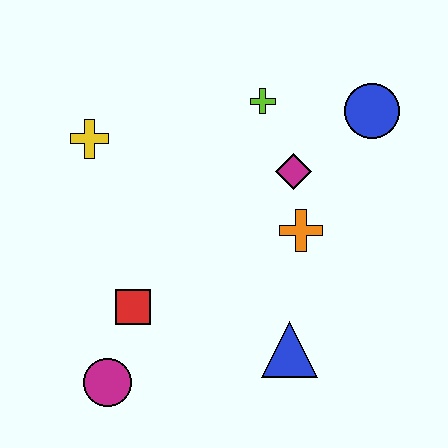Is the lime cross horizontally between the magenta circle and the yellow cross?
No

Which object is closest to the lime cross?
The magenta diamond is closest to the lime cross.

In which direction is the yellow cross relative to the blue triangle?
The yellow cross is above the blue triangle.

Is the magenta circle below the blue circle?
Yes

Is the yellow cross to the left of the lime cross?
Yes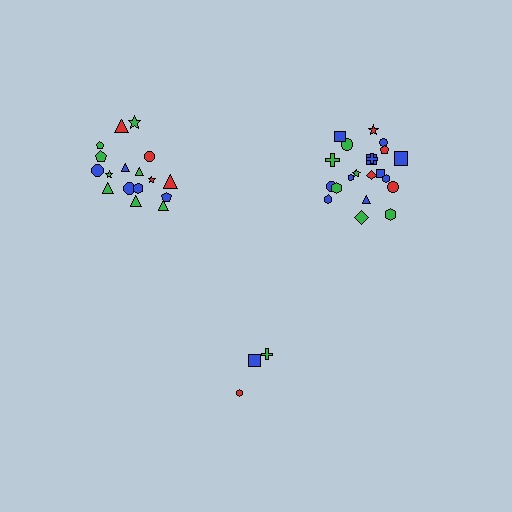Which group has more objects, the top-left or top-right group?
The top-right group.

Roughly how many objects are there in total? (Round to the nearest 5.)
Roughly 45 objects in total.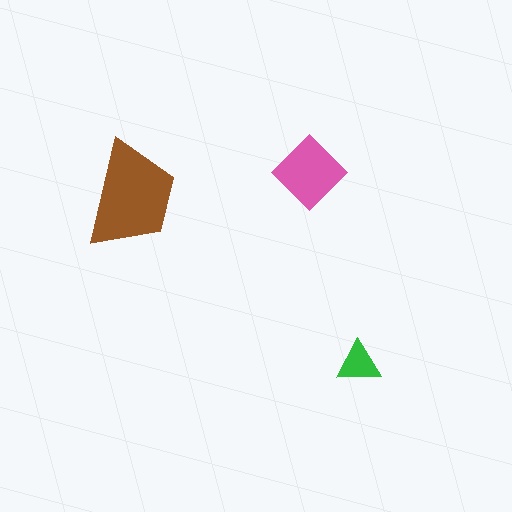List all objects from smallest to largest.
The green triangle, the pink diamond, the brown trapezoid.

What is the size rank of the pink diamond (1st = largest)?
2nd.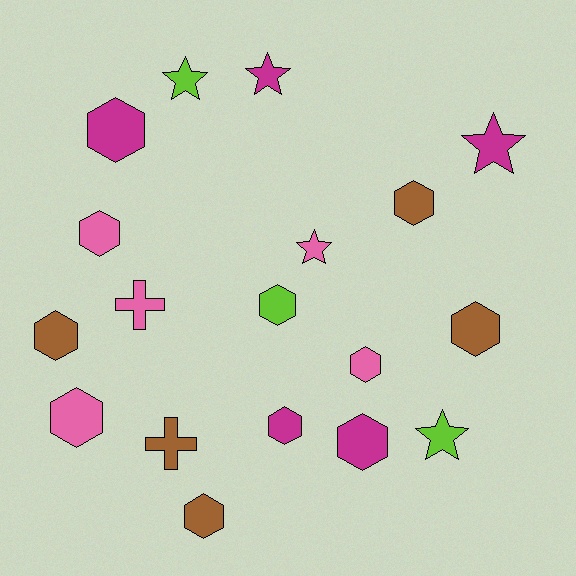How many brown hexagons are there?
There are 4 brown hexagons.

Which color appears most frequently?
Brown, with 5 objects.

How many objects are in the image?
There are 18 objects.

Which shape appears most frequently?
Hexagon, with 11 objects.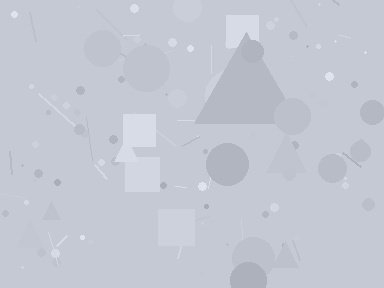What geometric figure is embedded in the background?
A triangle is embedded in the background.